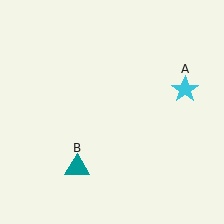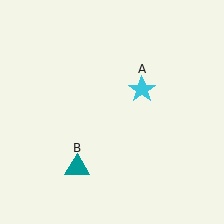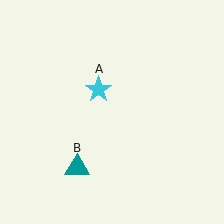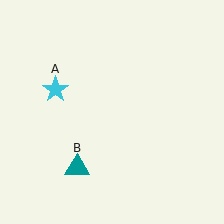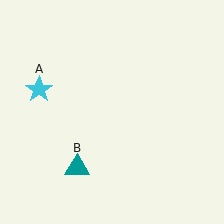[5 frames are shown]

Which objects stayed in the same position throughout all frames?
Teal triangle (object B) remained stationary.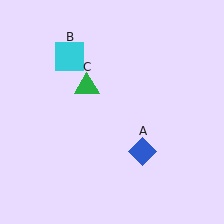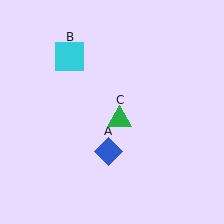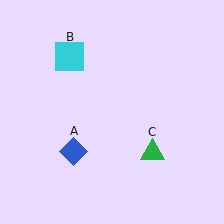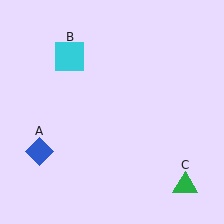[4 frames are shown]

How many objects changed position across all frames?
2 objects changed position: blue diamond (object A), green triangle (object C).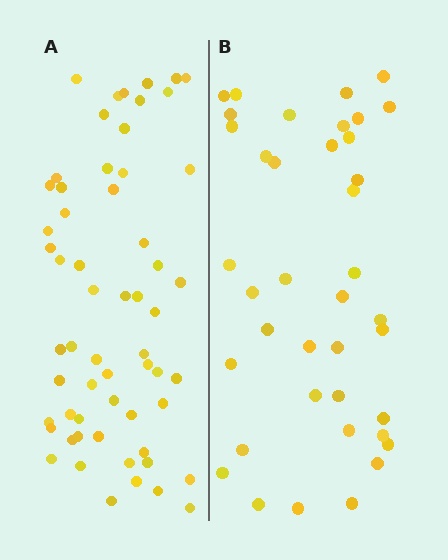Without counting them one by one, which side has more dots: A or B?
Region A (the left region) has more dots.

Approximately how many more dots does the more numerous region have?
Region A has approximately 20 more dots than region B.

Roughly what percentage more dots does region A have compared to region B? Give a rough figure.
About 50% more.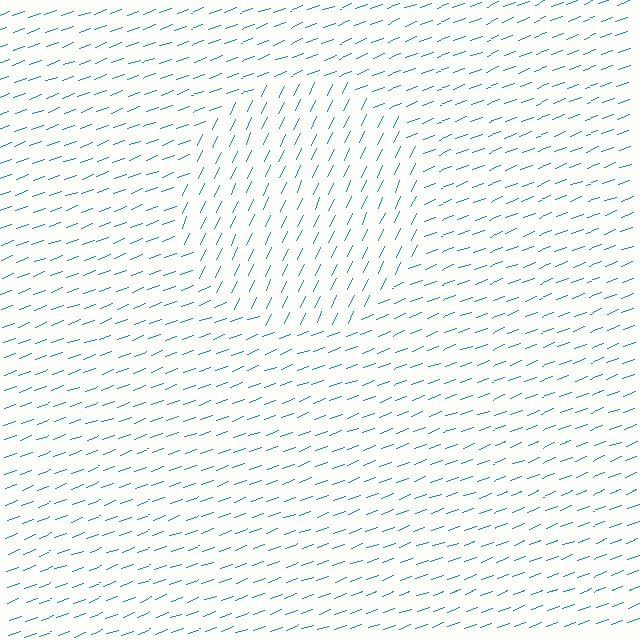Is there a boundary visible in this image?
Yes, there is a texture boundary formed by a change in line orientation.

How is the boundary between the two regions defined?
The boundary is defined purely by a change in line orientation (approximately 45 degrees difference). All lines are the same color and thickness.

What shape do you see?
I see a circle.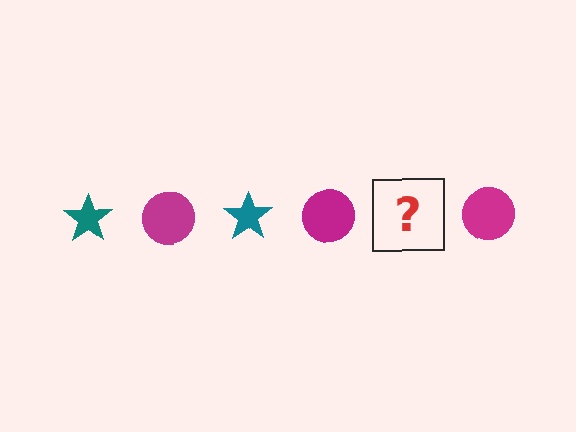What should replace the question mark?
The question mark should be replaced with a teal star.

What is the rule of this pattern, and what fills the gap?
The rule is that the pattern alternates between teal star and magenta circle. The gap should be filled with a teal star.